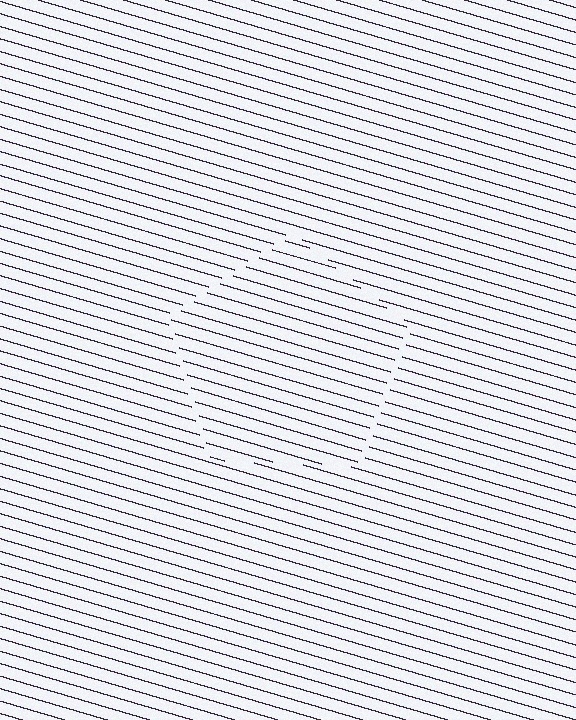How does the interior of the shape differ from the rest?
The interior of the shape contains the same grating, shifted by half a period — the contour is defined by the phase discontinuity where line-ends from the inner and outer gratings abut.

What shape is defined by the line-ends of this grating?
An illusory pentagon. The interior of the shape contains the same grating, shifted by half a period — the contour is defined by the phase discontinuity where line-ends from the inner and outer gratings abut.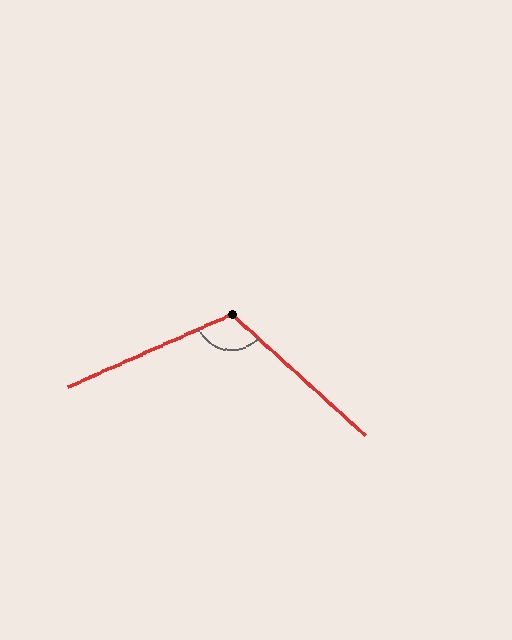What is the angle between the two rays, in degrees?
Approximately 114 degrees.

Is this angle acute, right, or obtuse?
It is obtuse.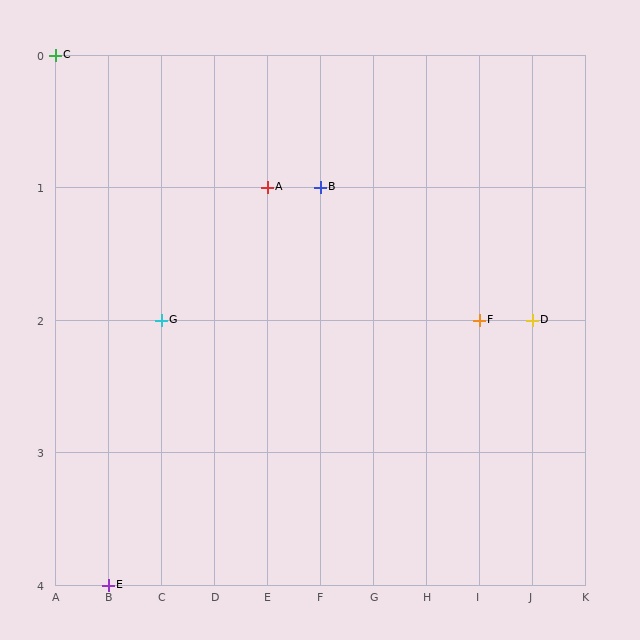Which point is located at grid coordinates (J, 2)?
Point D is at (J, 2).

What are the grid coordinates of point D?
Point D is at grid coordinates (J, 2).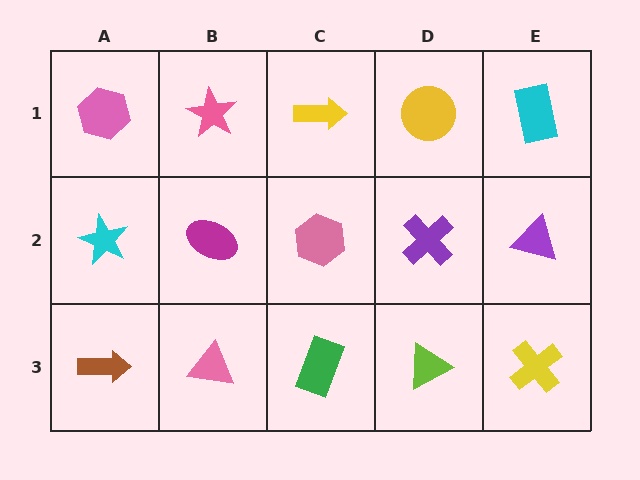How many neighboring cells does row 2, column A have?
3.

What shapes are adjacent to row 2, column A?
A pink hexagon (row 1, column A), a brown arrow (row 3, column A), a magenta ellipse (row 2, column B).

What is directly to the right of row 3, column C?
A lime triangle.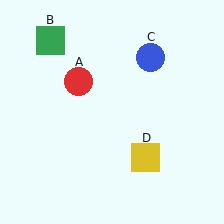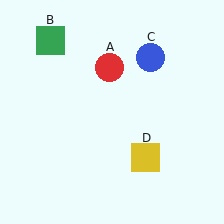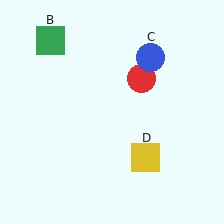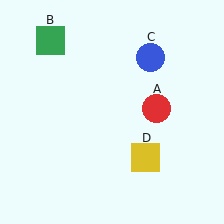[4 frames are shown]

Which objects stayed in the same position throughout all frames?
Green square (object B) and blue circle (object C) and yellow square (object D) remained stationary.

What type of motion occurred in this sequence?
The red circle (object A) rotated clockwise around the center of the scene.